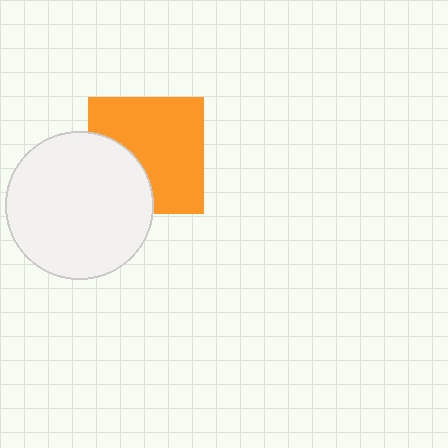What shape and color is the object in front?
The object in front is a white circle.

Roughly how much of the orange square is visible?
Most of it is visible (roughly 68%).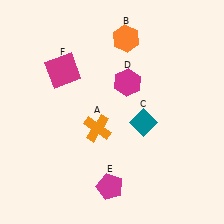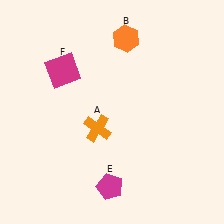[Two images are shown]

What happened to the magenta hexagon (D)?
The magenta hexagon (D) was removed in Image 2. It was in the top-right area of Image 1.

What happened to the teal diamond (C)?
The teal diamond (C) was removed in Image 2. It was in the bottom-right area of Image 1.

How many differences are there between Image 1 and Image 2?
There are 2 differences between the two images.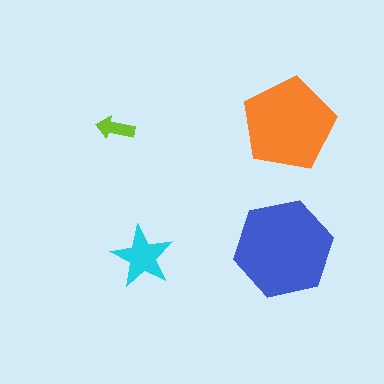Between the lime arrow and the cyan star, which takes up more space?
The cyan star.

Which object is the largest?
The blue hexagon.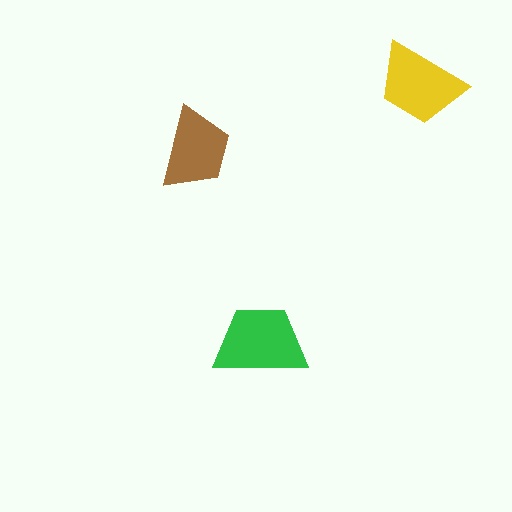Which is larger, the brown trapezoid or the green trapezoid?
The green one.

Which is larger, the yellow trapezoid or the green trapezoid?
The green one.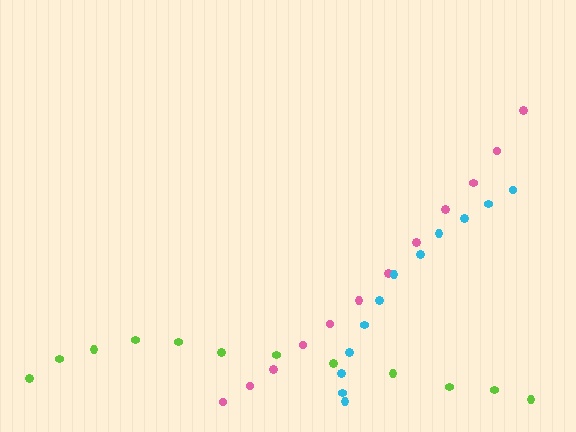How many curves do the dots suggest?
There are 3 distinct paths.